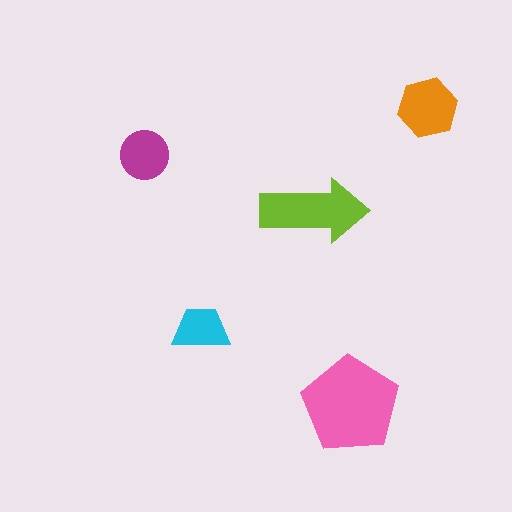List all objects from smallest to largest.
The cyan trapezoid, the magenta circle, the orange hexagon, the lime arrow, the pink pentagon.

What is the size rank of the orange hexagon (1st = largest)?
3rd.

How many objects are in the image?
There are 5 objects in the image.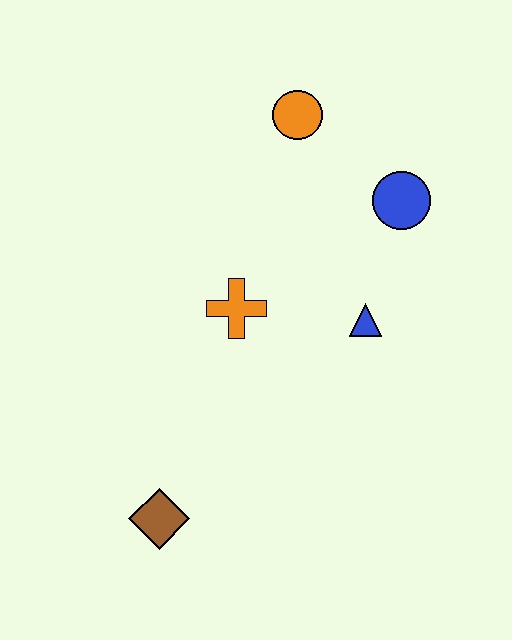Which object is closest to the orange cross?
The blue triangle is closest to the orange cross.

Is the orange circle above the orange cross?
Yes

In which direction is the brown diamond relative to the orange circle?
The brown diamond is below the orange circle.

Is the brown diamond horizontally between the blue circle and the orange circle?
No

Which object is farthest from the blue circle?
The brown diamond is farthest from the blue circle.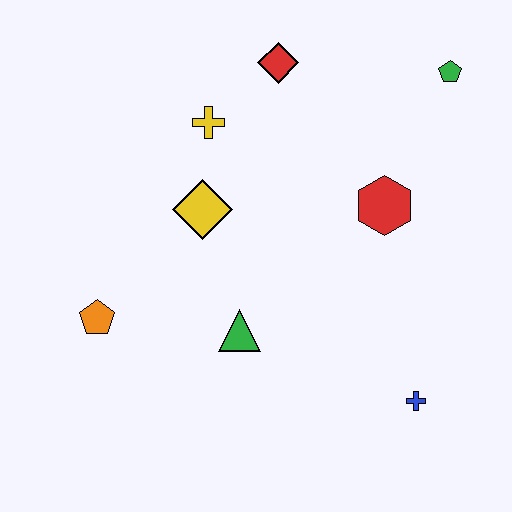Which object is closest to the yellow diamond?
The yellow cross is closest to the yellow diamond.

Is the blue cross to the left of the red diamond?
No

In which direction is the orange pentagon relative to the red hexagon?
The orange pentagon is to the left of the red hexagon.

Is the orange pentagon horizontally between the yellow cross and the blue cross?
No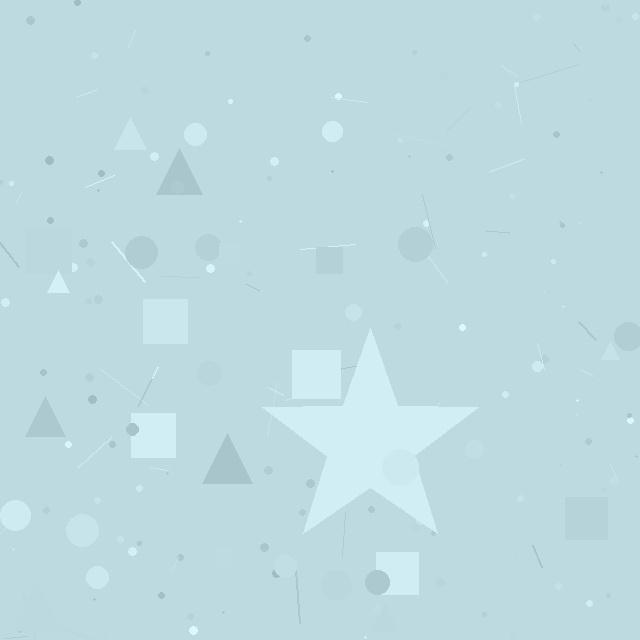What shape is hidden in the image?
A star is hidden in the image.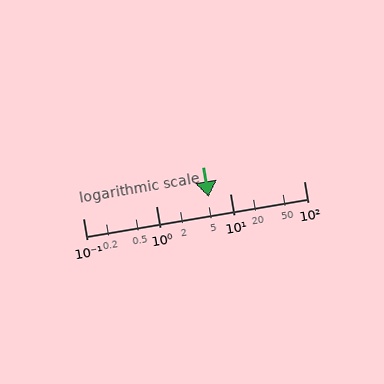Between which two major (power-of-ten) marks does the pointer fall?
The pointer is between 1 and 10.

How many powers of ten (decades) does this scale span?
The scale spans 3 decades, from 0.1 to 100.